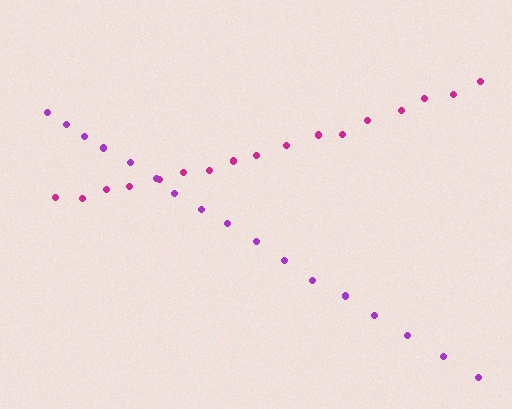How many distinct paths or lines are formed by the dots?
There are 2 distinct paths.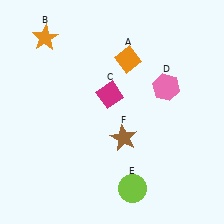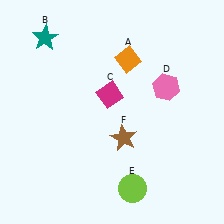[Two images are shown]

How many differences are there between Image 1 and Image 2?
There is 1 difference between the two images.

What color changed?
The star (B) changed from orange in Image 1 to teal in Image 2.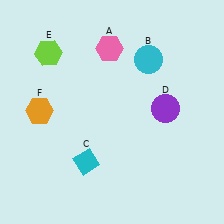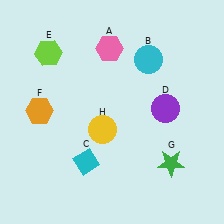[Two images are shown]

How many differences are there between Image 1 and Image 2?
There are 2 differences between the two images.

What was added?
A green star (G), a yellow circle (H) were added in Image 2.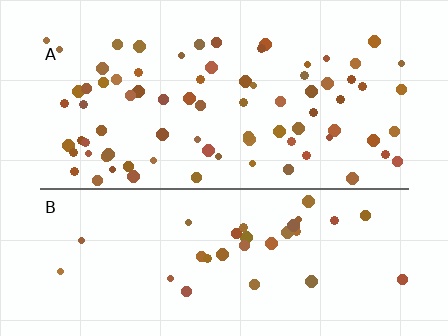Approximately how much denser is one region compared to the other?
Approximately 2.4× — region A over region B.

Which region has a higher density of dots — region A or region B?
A (the top).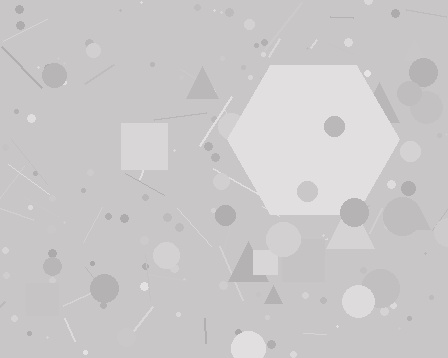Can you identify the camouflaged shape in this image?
The camouflaged shape is a hexagon.